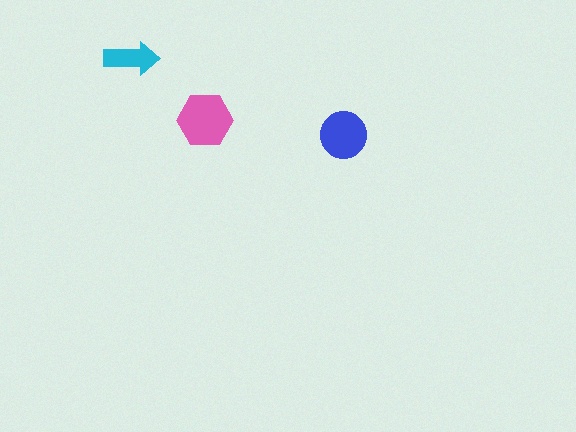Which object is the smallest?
The cyan arrow.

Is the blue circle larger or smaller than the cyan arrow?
Larger.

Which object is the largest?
The pink hexagon.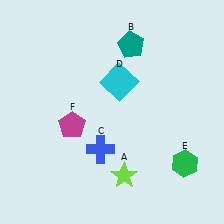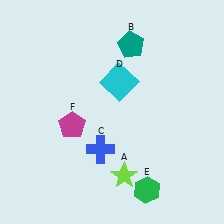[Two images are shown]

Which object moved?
The green hexagon (E) moved left.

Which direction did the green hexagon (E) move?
The green hexagon (E) moved left.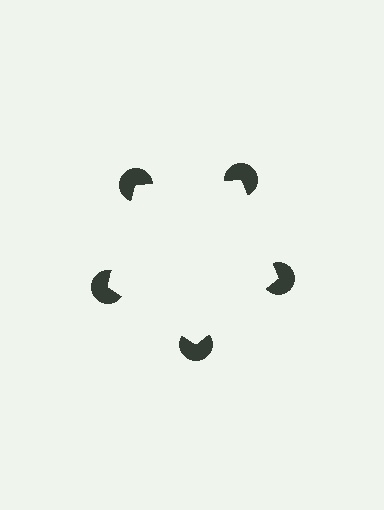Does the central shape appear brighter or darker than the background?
It typically appears slightly brighter than the background, even though no actual brightness change is drawn.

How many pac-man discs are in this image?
There are 5 — one at each vertex of the illusory pentagon.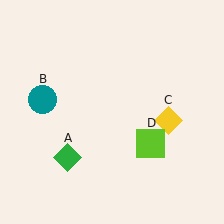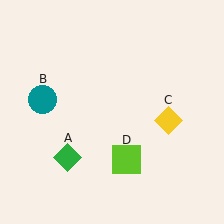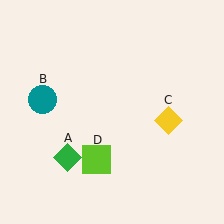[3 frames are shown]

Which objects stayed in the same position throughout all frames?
Green diamond (object A) and teal circle (object B) and yellow diamond (object C) remained stationary.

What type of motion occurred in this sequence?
The lime square (object D) rotated clockwise around the center of the scene.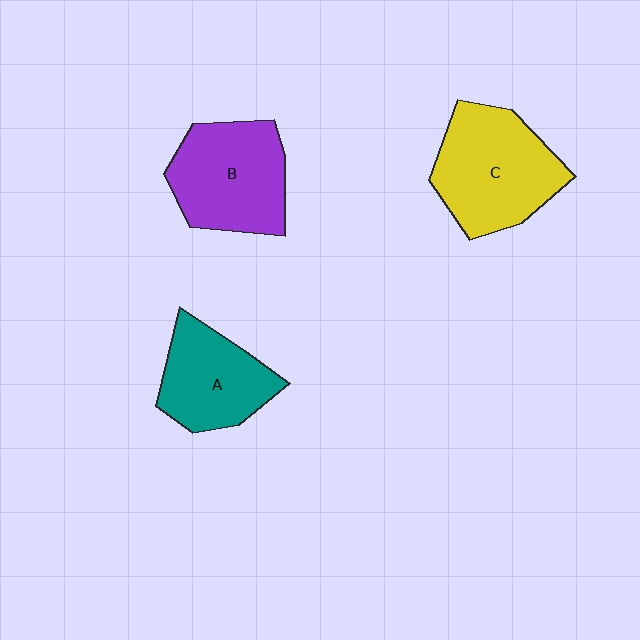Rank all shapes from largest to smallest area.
From largest to smallest: C (yellow), B (purple), A (teal).